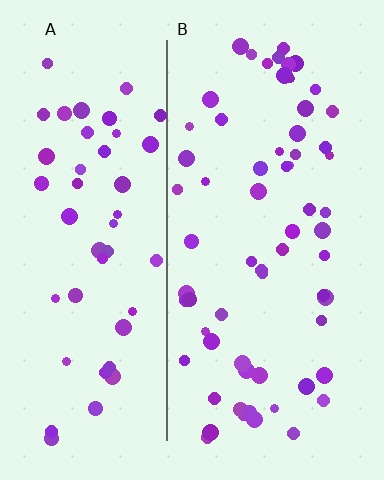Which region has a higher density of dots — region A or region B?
B (the right).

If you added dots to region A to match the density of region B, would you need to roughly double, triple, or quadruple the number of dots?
Approximately double.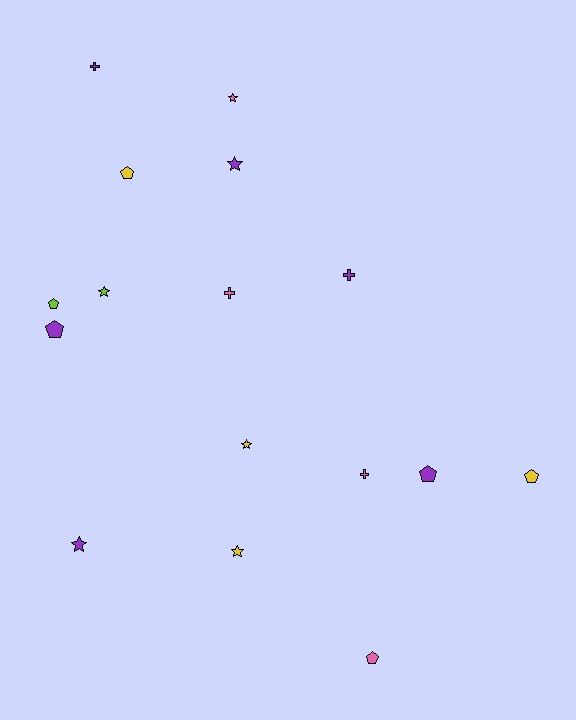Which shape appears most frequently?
Pentagon, with 6 objects.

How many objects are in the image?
There are 16 objects.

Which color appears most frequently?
Purple, with 6 objects.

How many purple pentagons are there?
There are 2 purple pentagons.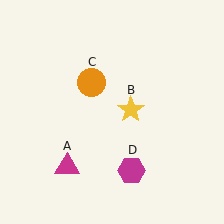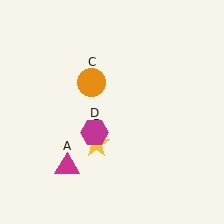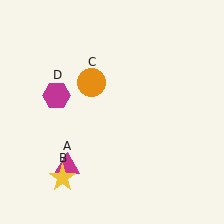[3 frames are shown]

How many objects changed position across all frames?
2 objects changed position: yellow star (object B), magenta hexagon (object D).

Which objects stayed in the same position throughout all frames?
Magenta triangle (object A) and orange circle (object C) remained stationary.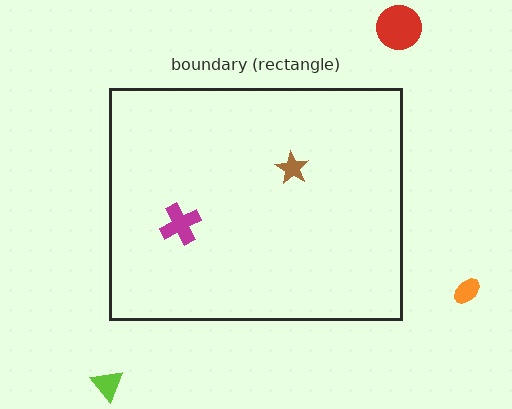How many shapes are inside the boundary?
2 inside, 3 outside.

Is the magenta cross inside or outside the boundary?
Inside.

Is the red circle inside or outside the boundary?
Outside.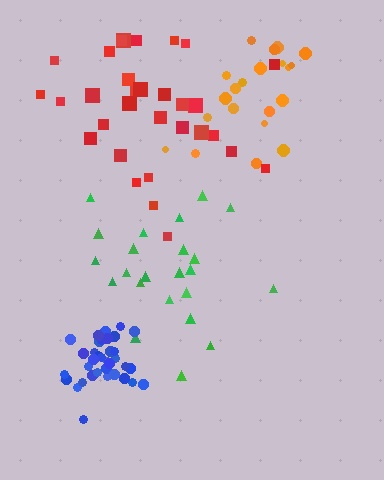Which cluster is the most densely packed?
Blue.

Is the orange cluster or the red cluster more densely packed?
Orange.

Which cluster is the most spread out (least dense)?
Red.